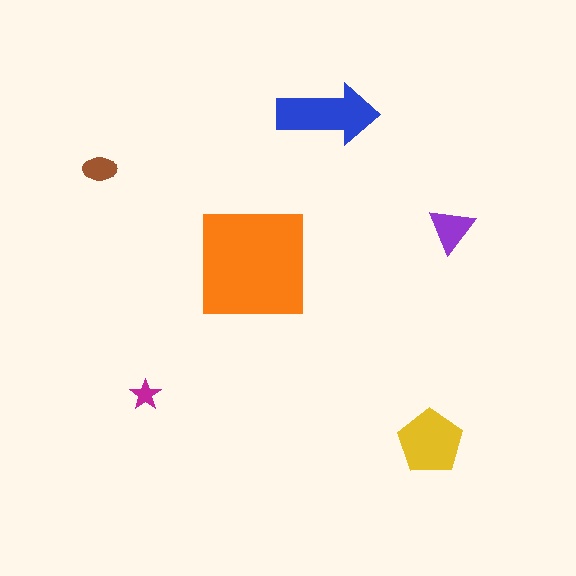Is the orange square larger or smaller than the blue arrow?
Larger.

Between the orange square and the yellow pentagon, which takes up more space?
The orange square.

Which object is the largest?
The orange square.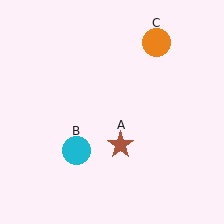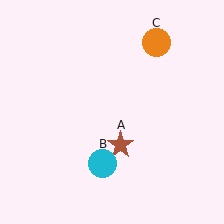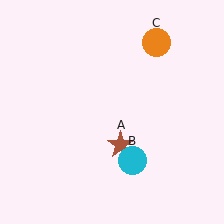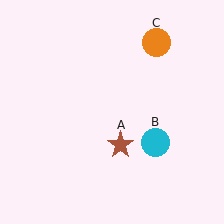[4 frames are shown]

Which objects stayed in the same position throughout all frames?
Brown star (object A) and orange circle (object C) remained stationary.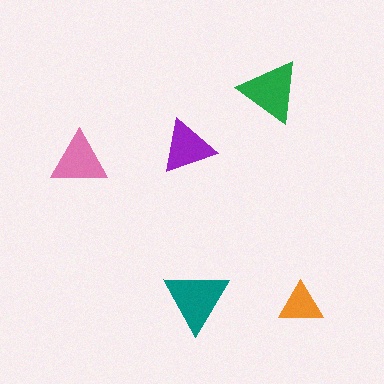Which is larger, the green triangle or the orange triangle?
The green one.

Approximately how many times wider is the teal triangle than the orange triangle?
About 1.5 times wider.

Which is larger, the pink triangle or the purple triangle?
The pink one.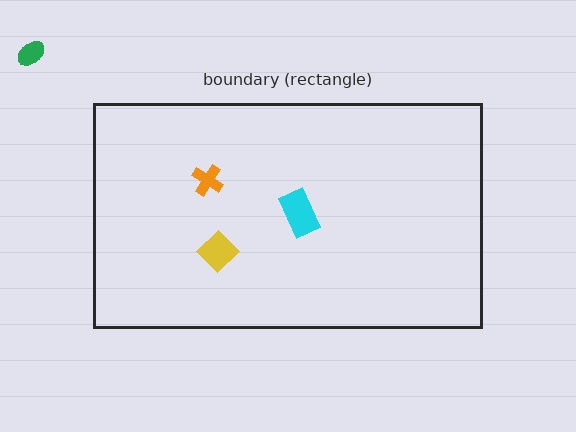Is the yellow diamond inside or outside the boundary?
Inside.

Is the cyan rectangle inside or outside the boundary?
Inside.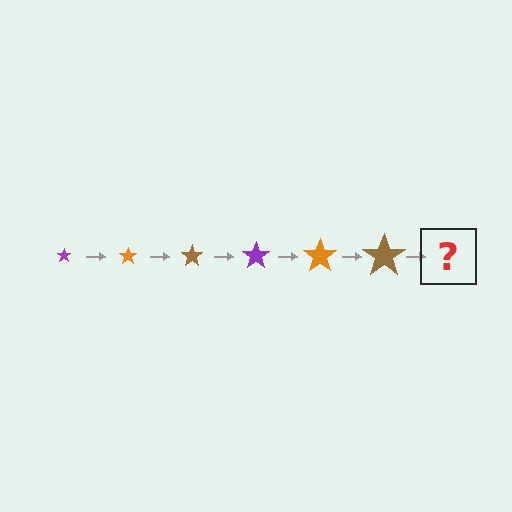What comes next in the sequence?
The next element should be a purple star, larger than the previous one.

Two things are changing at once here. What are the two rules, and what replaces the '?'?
The two rules are that the star grows larger each step and the color cycles through purple, orange, and brown. The '?' should be a purple star, larger than the previous one.